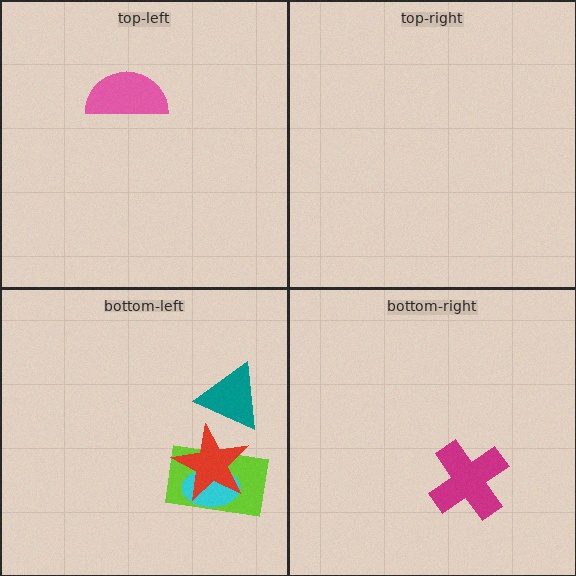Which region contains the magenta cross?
The bottom-right region.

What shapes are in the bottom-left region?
The lime rectangle, the teal triangle, the cyan ellipse, the red star.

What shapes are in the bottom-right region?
The magenta cross.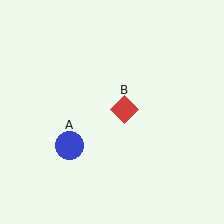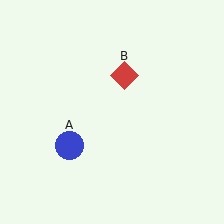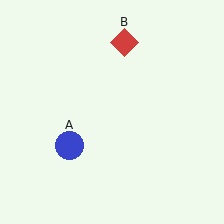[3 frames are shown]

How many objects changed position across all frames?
1 object changed position: red diamond (object B).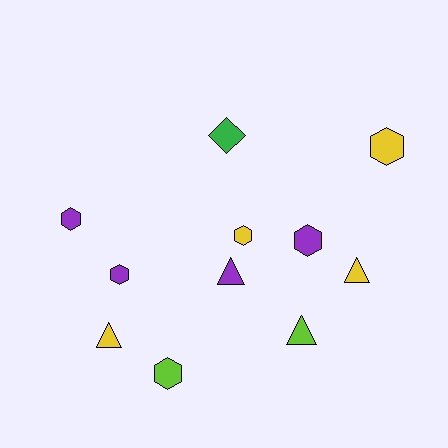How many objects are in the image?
There are 11 objects.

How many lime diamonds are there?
There are no lime diamonds.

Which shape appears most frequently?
Hexagon, with 6 objects.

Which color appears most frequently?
Purple, with 4 objects.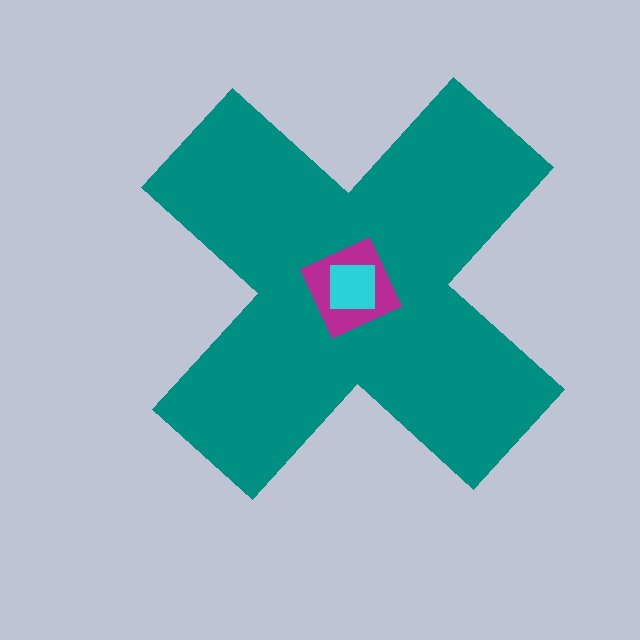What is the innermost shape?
The cyan square.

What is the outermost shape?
The teal cross.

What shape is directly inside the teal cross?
The magenta diamond.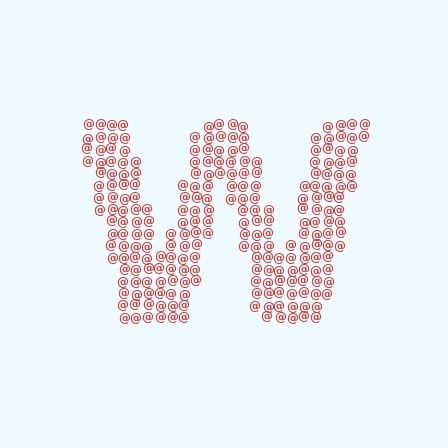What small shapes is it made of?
It is made of small at signs.